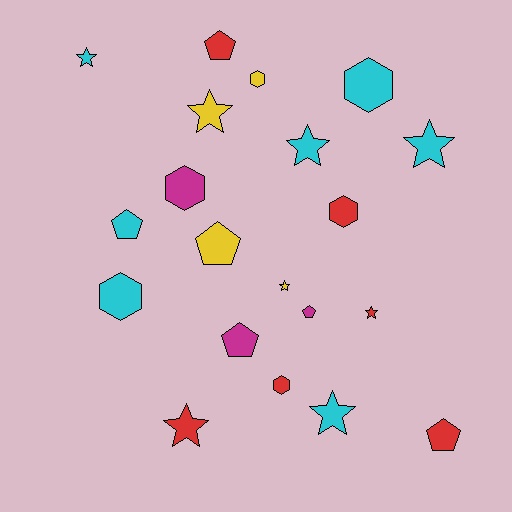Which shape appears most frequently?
Star, with 8 objects.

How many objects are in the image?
There are 20 objects.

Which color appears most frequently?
Cyan, with 7 objects.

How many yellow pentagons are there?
There is 1 yellow pentagon.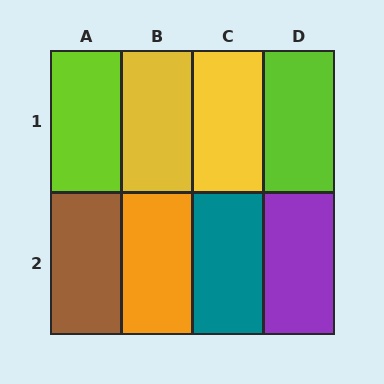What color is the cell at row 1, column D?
Lime.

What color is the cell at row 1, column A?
Lime.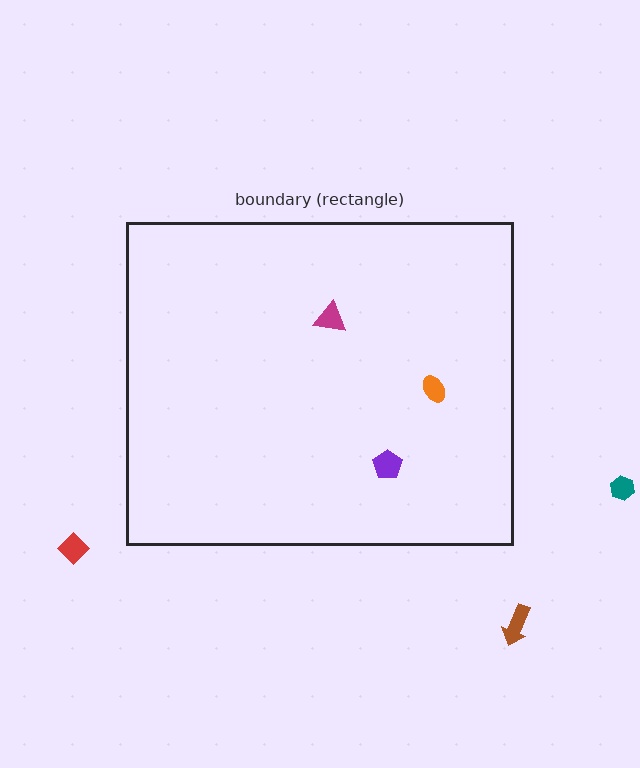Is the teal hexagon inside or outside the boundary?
Outside.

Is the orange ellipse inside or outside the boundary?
Inside.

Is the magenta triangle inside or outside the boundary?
Inside.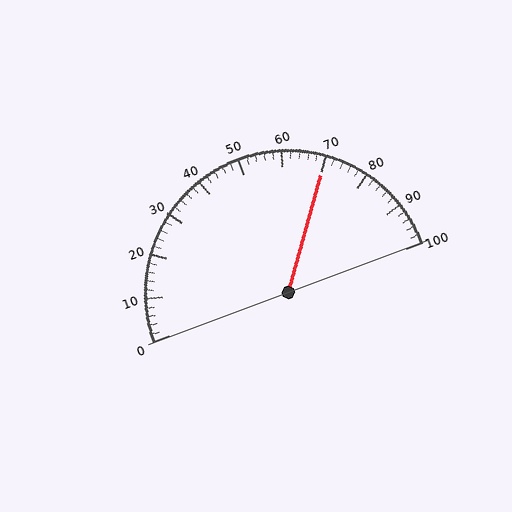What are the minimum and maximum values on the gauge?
The gauge ranges from 0 to 100.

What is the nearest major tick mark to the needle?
The nearest major tick mark is 70.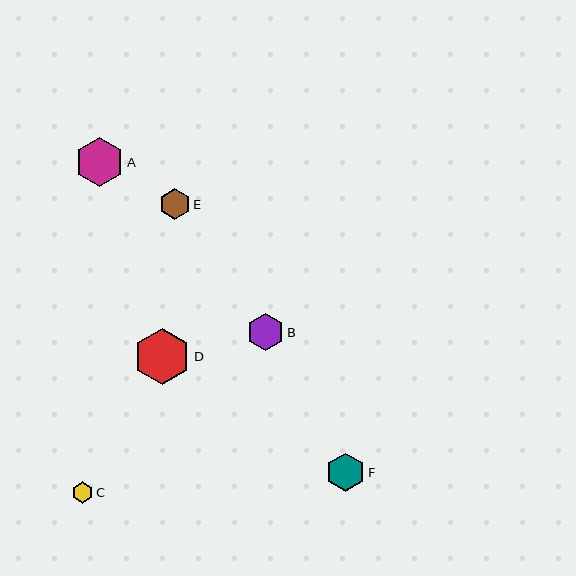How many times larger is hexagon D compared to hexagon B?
Hexagon D is approximately 1.5 times the size of hexagon B.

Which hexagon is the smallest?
Hexagon C is the smallest with a size of approximately 21 pixels.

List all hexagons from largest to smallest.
From largest to smallest: D, A, F, B, E, C.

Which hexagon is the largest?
Hexagon D is the largest with a size of approximately 56 pixels.